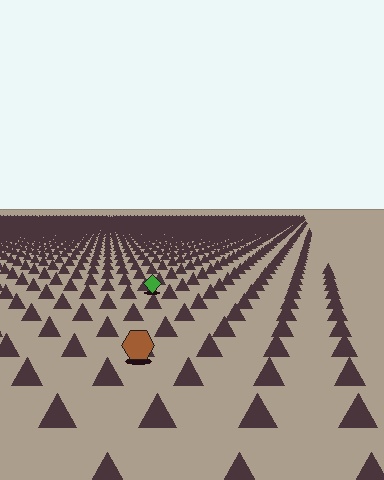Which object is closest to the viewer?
The brown hexagon is closest. The texture marks near it are larger and more spread out.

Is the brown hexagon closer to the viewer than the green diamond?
Yes. The brown hexagon is closer — you can tell from the texture gradient: the ground texture is coarser near it.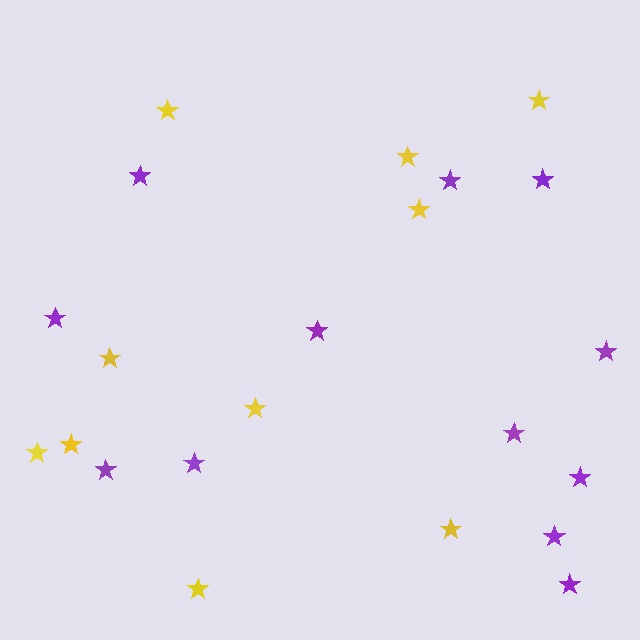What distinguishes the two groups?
There are 2 groups: one group of purple stars (12) and one group of yellow stars (10).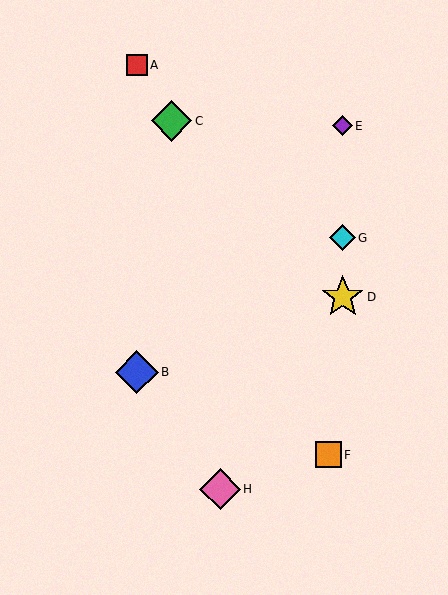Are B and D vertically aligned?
No, B is at x≈137 and D is at x≈343.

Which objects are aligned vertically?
Objects A, B are aligned vertically.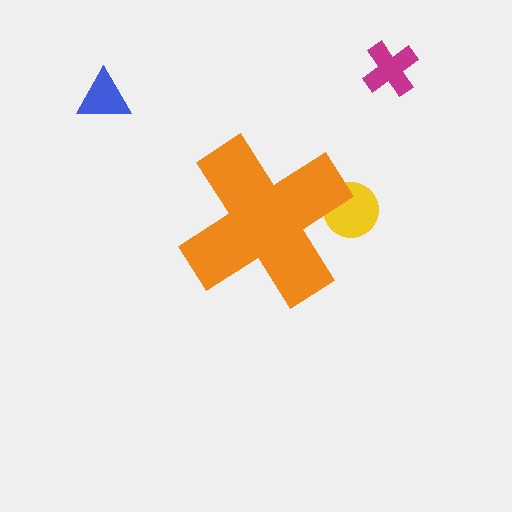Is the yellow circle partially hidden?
Yes, the yellow circle is partially hidden behind the orange cross.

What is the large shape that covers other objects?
An orange cross.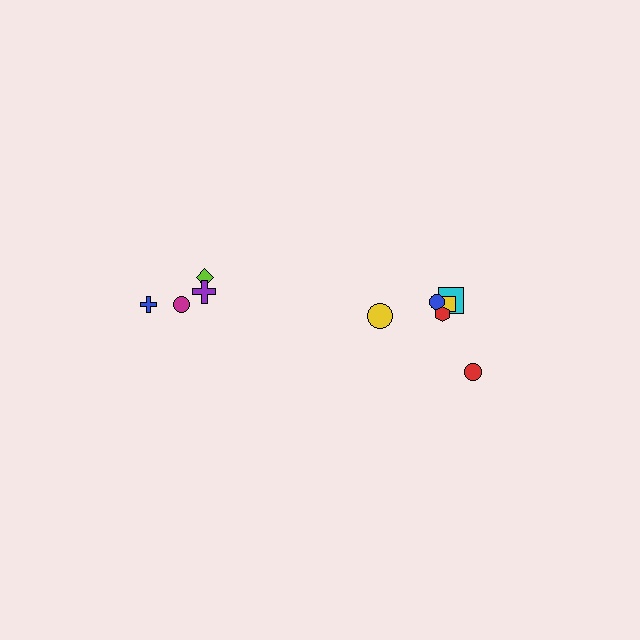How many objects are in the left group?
There are 4 objects.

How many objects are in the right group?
There are 6 objects.